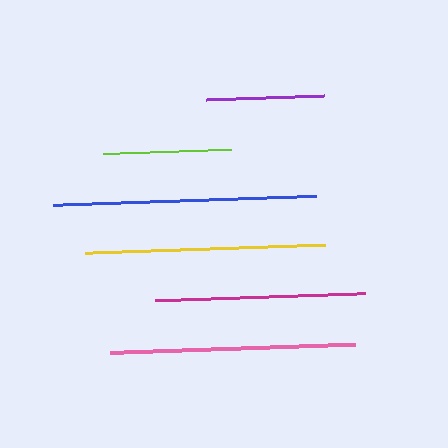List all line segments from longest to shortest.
From longest to shortest: blue, pink, yellow, magenta, lime, purple.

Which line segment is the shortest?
The purple line is the shortest at approximately 118 pixels.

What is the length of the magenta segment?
The magenta segment is approximately 212 pixels long.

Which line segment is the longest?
The blue line is the longest at approximately 263 pixels.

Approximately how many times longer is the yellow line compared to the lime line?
The yellow line is approximately 1.9 times the length of the lime line.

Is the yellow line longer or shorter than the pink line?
The pink line is longer than the yellow line.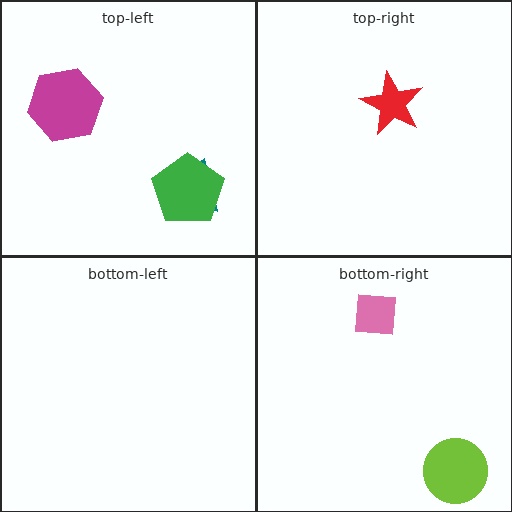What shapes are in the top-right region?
The red star.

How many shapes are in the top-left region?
3.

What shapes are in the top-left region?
The magenta hexagon, the teal trapezoid, the green pentagon.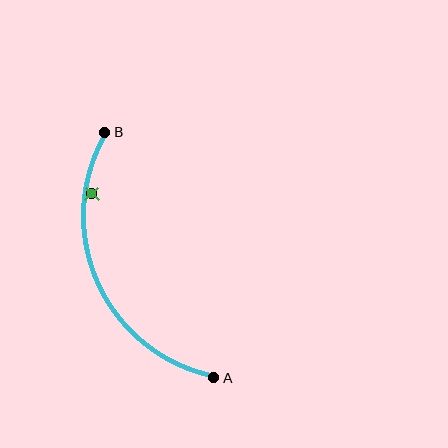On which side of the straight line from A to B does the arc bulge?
The arc bulges to the left of the straight line connecting A and B.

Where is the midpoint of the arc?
The arc midpoint is the point on the curve farthest from the straight line joining A and B. It sits to the left of that line.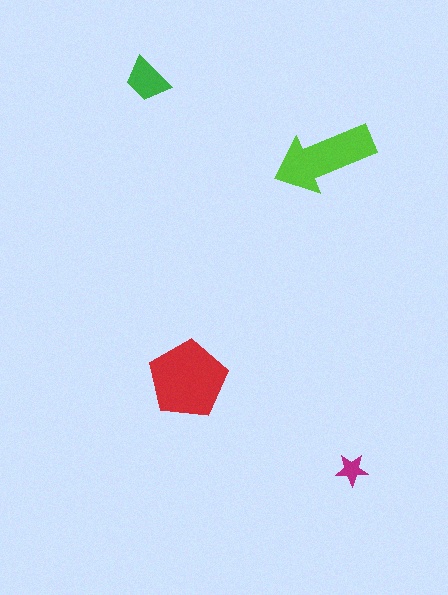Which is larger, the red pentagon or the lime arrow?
The red pentagon.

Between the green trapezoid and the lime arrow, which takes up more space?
The lime arrow.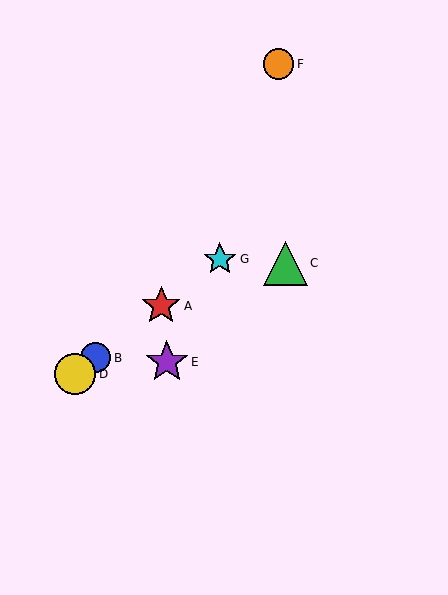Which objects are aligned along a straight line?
Objects A, B, D, G are aligned along a straight line.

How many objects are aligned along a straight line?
4 objects (A, B, D, G) are aligned along a straight line.